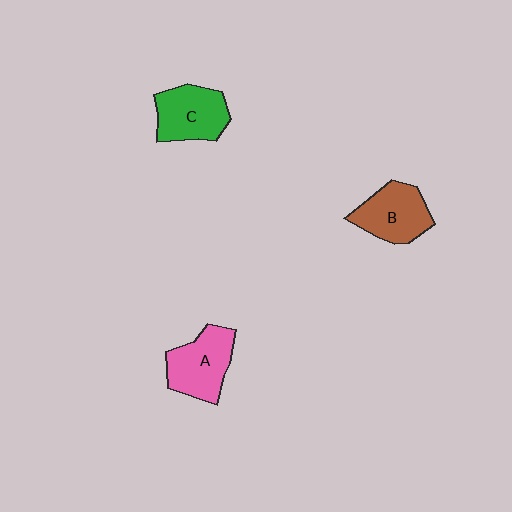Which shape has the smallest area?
Shape B (brown).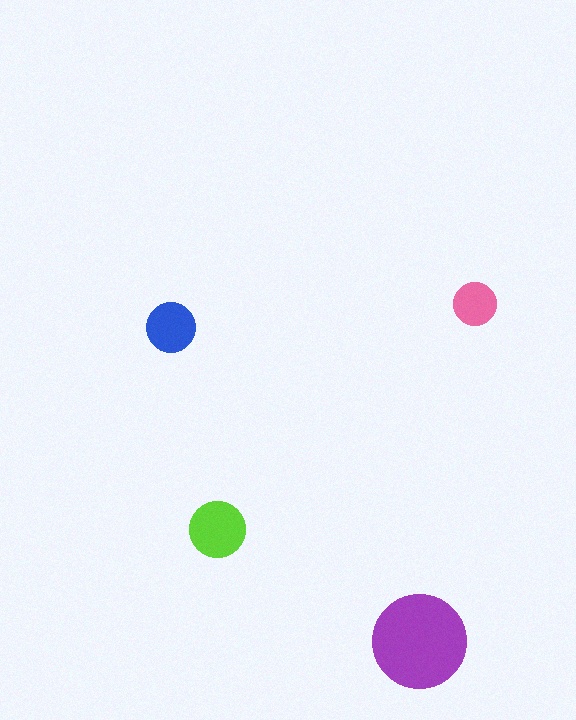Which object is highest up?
The pink circle is topmost.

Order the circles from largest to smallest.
the purple one, the lime one, the blue one, the pink one.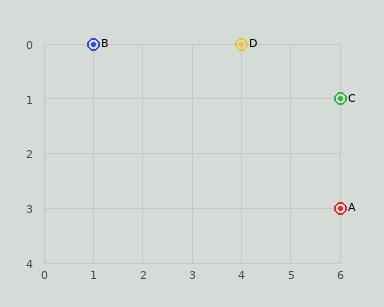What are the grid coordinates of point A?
Point A is at grid coordinates (6, 3).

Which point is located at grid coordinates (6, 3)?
Point A is at (6, 3).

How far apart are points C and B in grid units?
Points C and B are 5 columns and 1 row apart (about 5.1 grid units diagonally).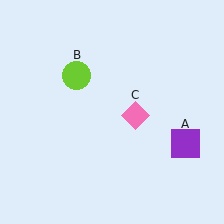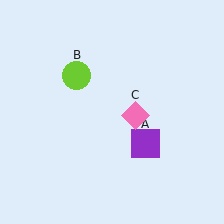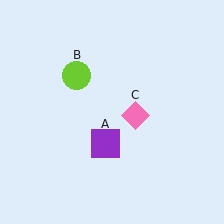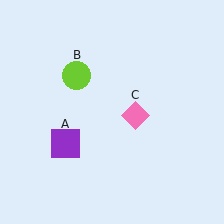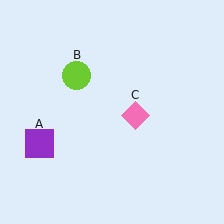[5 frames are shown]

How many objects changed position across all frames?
1 object changed position: purple square (object A).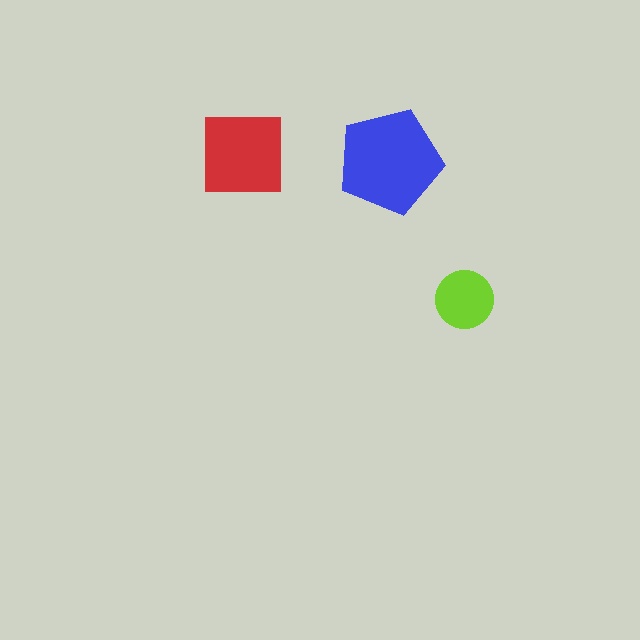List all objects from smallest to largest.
The lime circle, the red square, the blue pentagon.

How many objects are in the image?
There are 3 objects in the image.